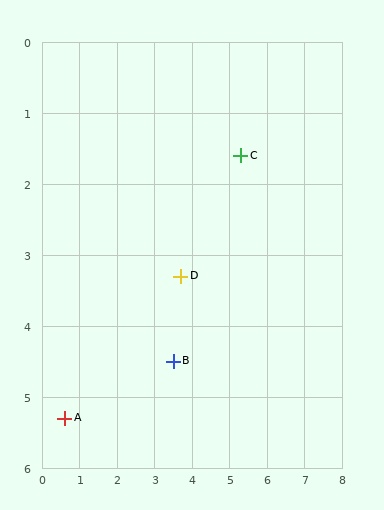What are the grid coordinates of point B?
Point B is at approximately (3.5, 4.5).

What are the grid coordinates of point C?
Point C is at approximately (5.3, 1.6).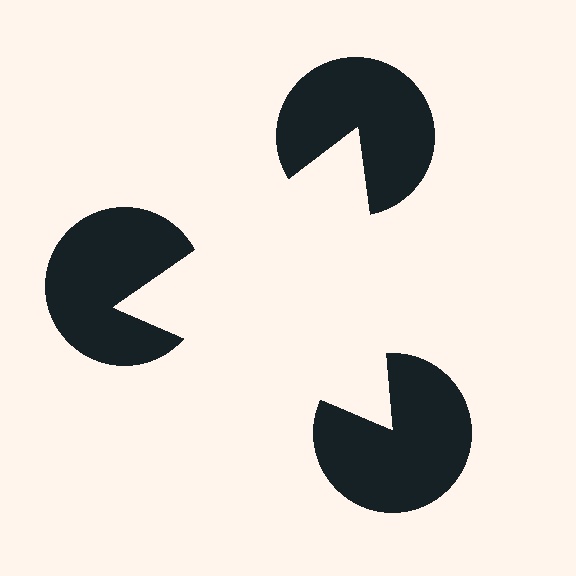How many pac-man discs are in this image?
There are 3 — one at each vertex of the illusory triangle.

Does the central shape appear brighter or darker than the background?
It typically appears slightly brighter than the background, even though no actual brightness change is drawn.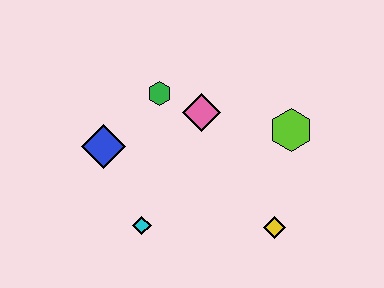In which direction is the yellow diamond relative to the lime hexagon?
The yellow diamond is below the lime hexagon.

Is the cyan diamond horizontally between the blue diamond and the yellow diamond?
Yes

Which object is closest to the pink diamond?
The green hexagon is closest to the pink diamond.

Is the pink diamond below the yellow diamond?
No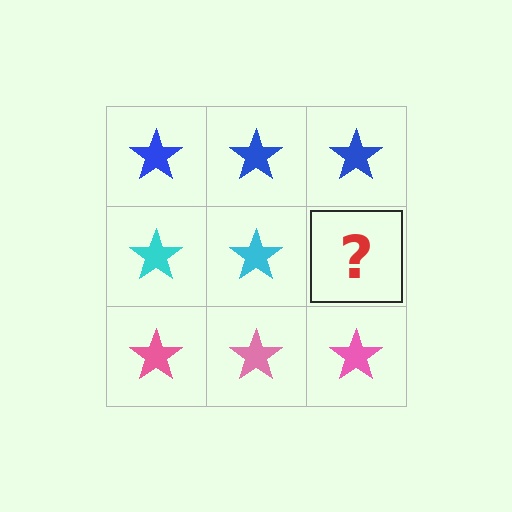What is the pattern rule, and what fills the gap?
The rule is that each row has a consistent color. The gap should be filled with a cyan star.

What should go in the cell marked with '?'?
The missing cell should contain a cyan star.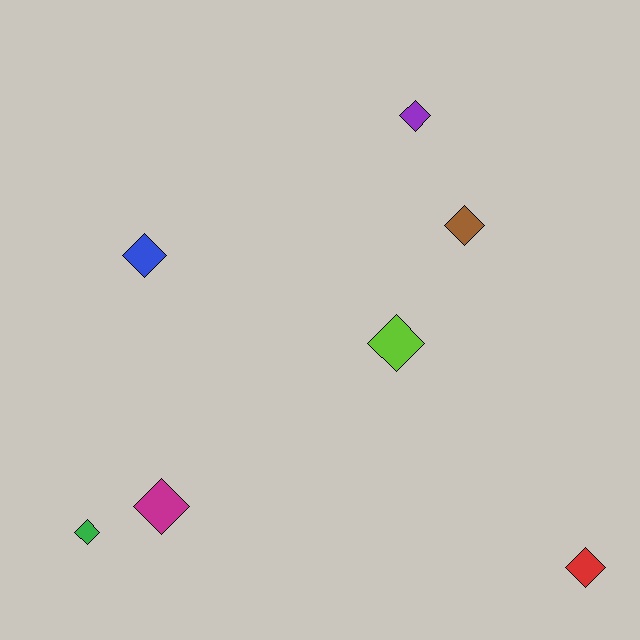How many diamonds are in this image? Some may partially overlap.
There are 7 diamonds.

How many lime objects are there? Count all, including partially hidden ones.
There is 1 lime object.